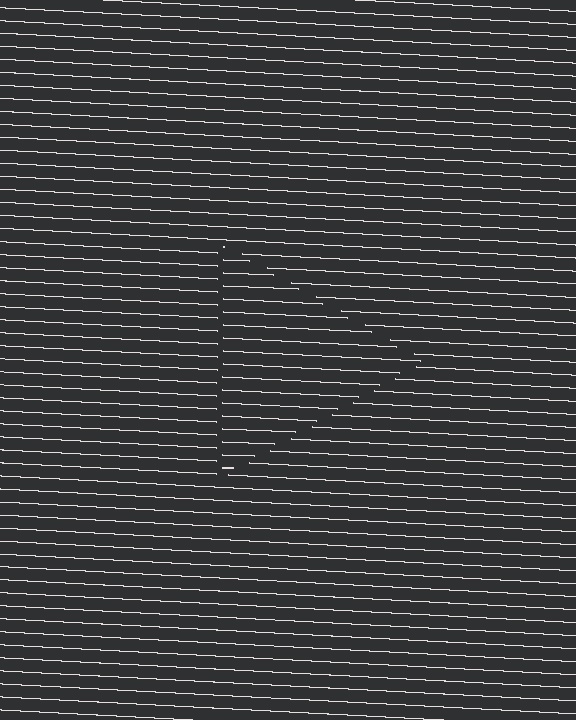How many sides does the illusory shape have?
3 sides — the line-ends trace a triangle.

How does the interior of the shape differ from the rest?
The interior of the shape contains the same grating, shifted by half a period — the contour is defined by the phase discontinuity where line-ends from the inner and outer gratings abut.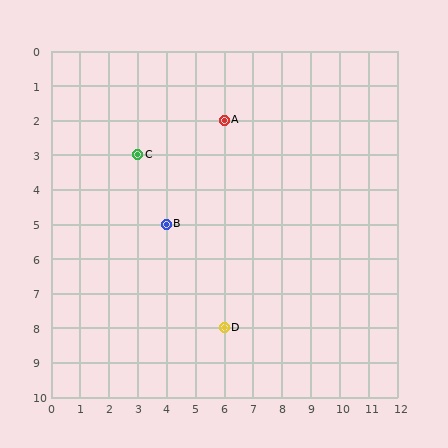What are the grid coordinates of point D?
Point D is at grid coordinates (6, 8).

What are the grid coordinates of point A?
Point A is at grid coordinates (6, 2).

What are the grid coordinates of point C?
Point C is at grid coordinates (3, 3).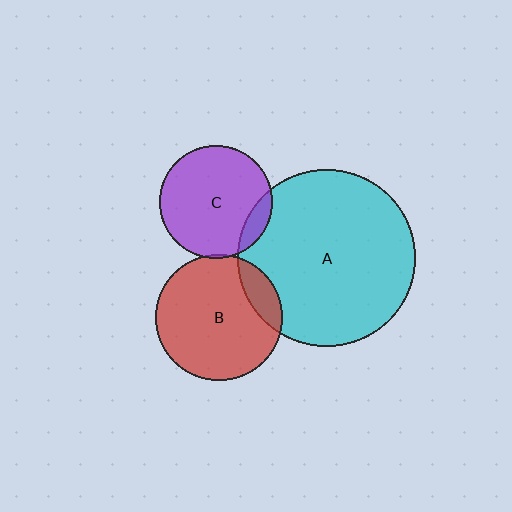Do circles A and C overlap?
Yes.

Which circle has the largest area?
Circle A (cyan).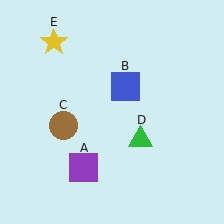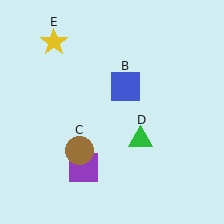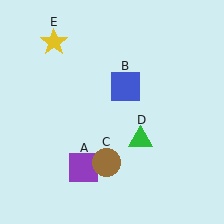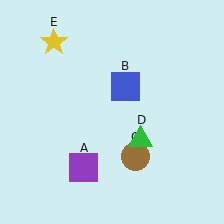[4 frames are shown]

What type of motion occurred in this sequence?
The brown circle (object C) rotated counterclockwise around the center of the scene.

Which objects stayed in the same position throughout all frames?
Purple square (object A) and blue square (object B) and green triangle (object D) and yellow star (object E) remained stationary.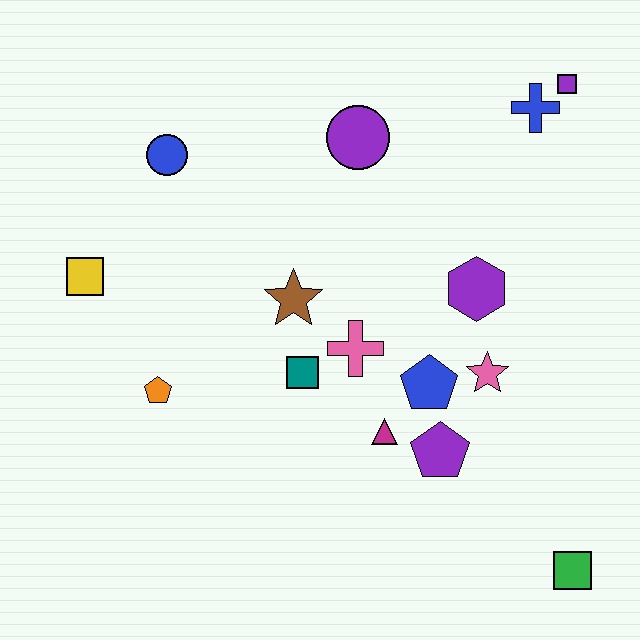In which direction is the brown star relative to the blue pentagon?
The brown star is to the left of the blue pentagon.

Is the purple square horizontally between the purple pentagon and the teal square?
No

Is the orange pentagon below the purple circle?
Yes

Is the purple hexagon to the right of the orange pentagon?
Yes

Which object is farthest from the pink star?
The yellow square is farthest from the pink star.